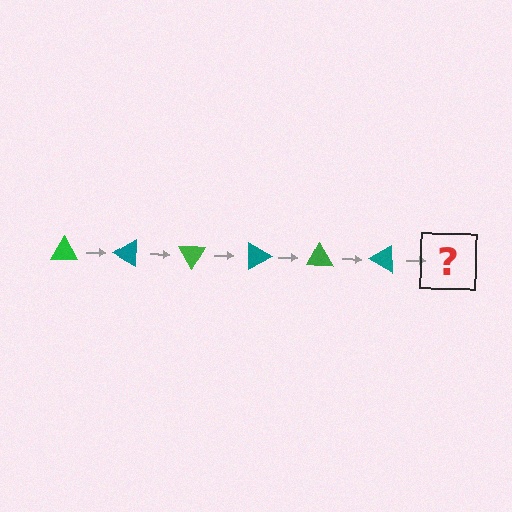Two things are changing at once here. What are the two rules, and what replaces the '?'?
The two rules are that it rotates 30 degrees each step and the color cycles through green and teal. The '?' should be a green triangle, rotated 180 degrees from the start.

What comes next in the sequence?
The next element should be a green triangle, rotated 180 degrees from the start.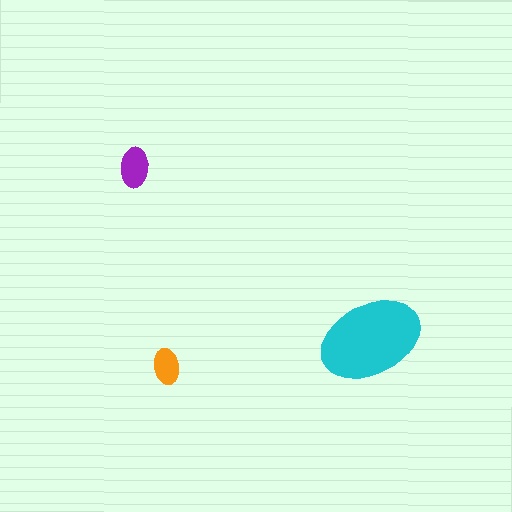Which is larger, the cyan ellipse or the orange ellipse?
The cyan one.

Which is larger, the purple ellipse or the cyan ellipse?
The cyan one.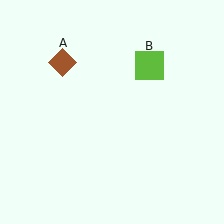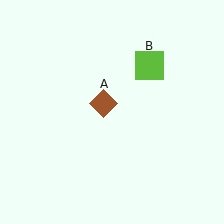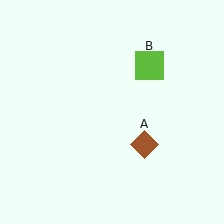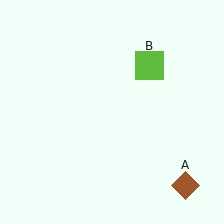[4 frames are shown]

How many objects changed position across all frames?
1 object changed position: brown diamond (object A).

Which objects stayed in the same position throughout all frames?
Lime square (object B) remained stationary.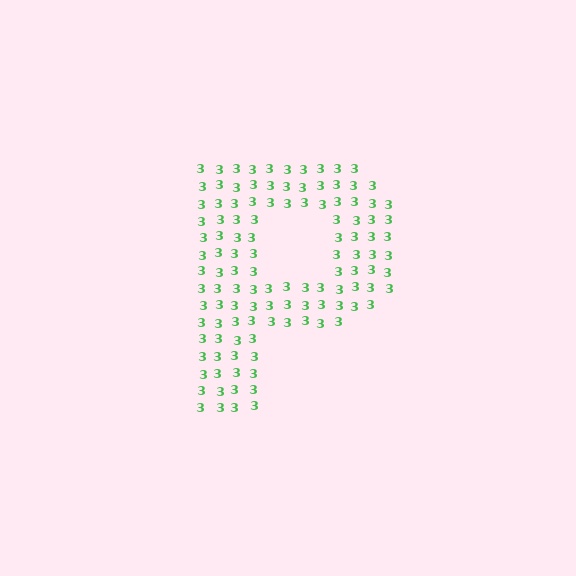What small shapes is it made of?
It is made of small digit 3's.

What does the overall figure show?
The overall figure shows the letter P.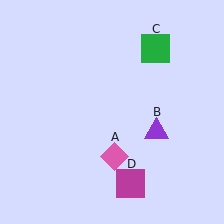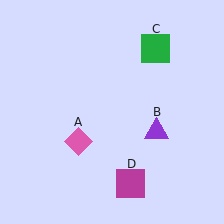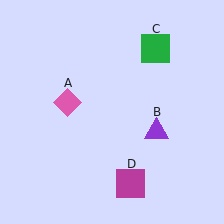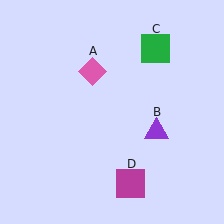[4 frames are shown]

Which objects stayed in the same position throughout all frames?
Purple triangle (object B) and green square (object C) and magenta square (object D) remained stationary.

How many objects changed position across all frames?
1 object changed position: pink diamond (object A).